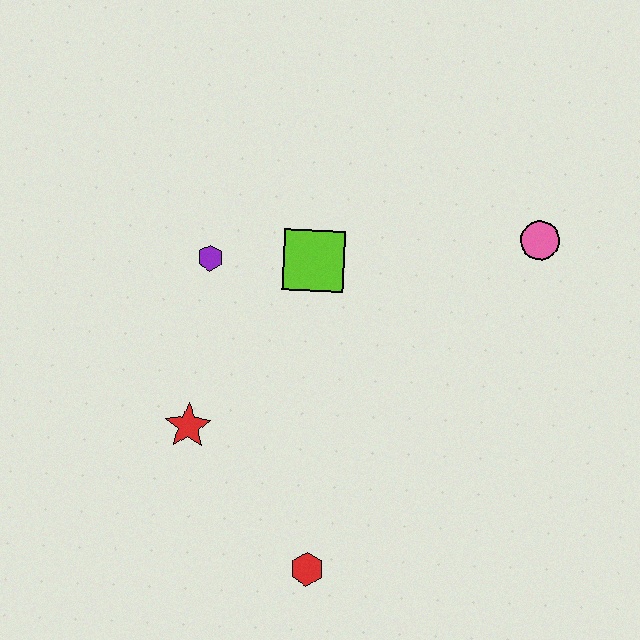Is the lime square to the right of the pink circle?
No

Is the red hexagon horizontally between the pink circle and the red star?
Yes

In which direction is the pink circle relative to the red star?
The pink circle is to the right of the red star.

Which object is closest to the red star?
The purple hexagon is closest to the red star.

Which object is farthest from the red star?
The pink circle is farthest from the red star.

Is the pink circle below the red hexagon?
No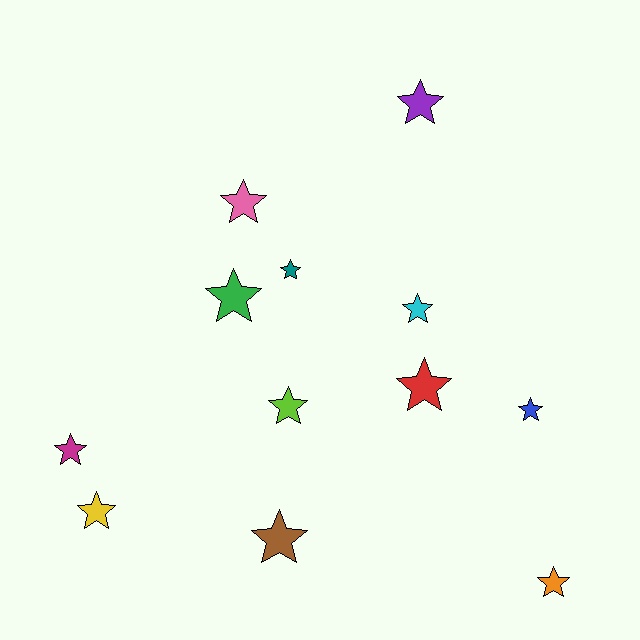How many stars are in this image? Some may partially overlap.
There are 12 stars.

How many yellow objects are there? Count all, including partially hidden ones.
There is 1 yellow object.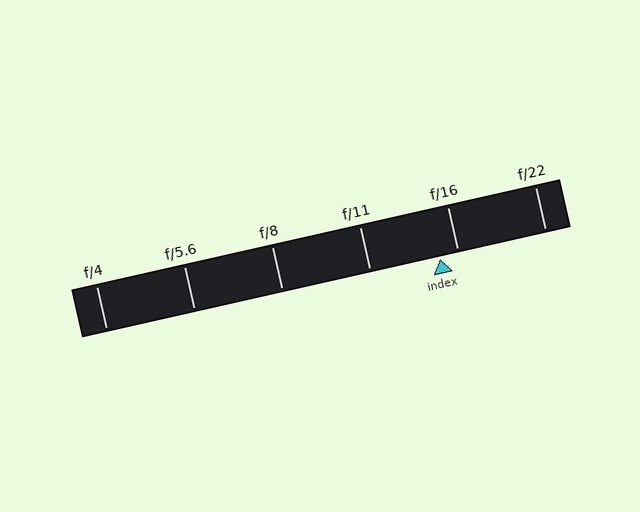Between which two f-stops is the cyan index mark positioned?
The index mark is between f/11 and f/16.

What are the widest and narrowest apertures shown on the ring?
The widest aperture shown is f/4 and the narrowest is f/22.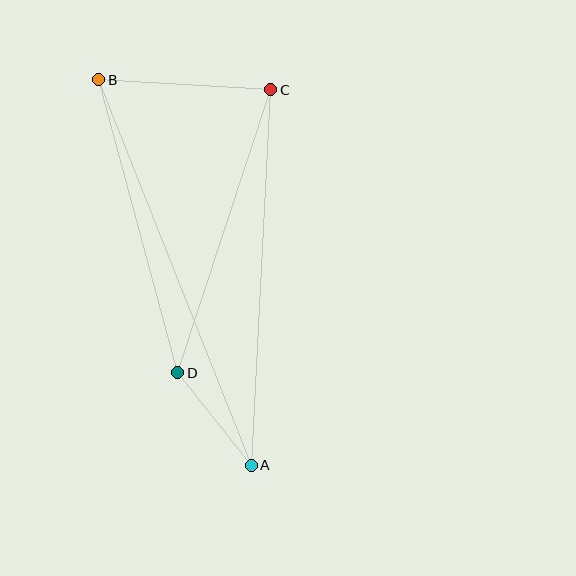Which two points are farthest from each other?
Points A and B are farthest from each other.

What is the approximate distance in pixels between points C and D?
The distance between C and D is approximately 298 pixels.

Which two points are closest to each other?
Points A and D are closest to each other.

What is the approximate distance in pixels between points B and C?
The distance between B and C is approximately 172 pixels.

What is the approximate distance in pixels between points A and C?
The distance between A and C is approximately 376 pixels.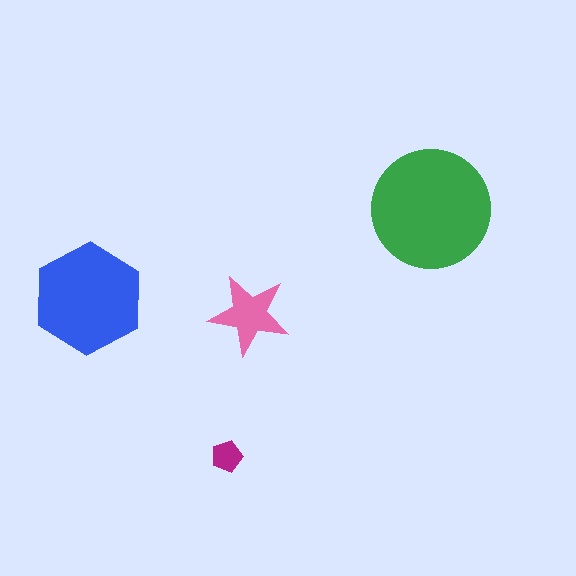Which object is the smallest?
The magenta pentagon.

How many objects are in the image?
There are 4 objects in the image.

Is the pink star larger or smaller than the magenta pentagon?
Larger.